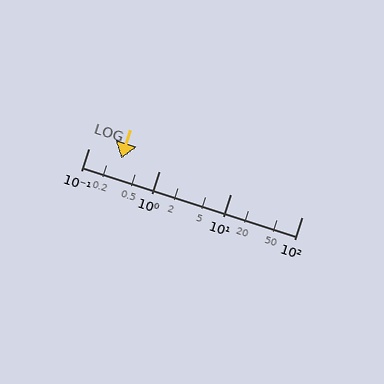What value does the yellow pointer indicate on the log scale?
The pointer indicates approximately 0.29.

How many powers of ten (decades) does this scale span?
The scale spans 3 decades, from 0.1 to 100.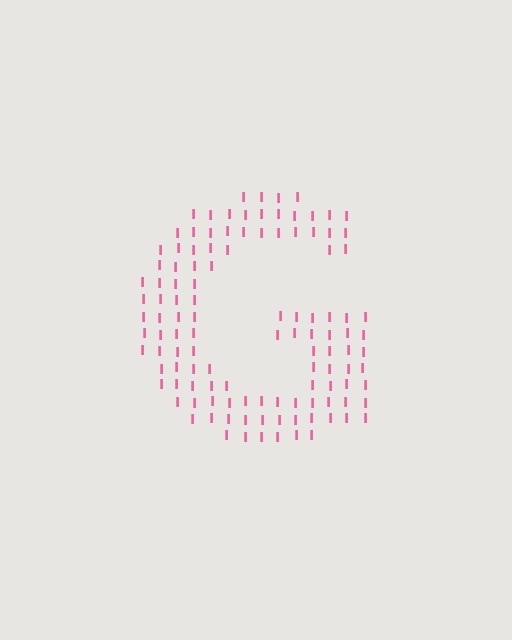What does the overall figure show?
The overall figure shows the letter G.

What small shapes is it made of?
It is made of small letter I's.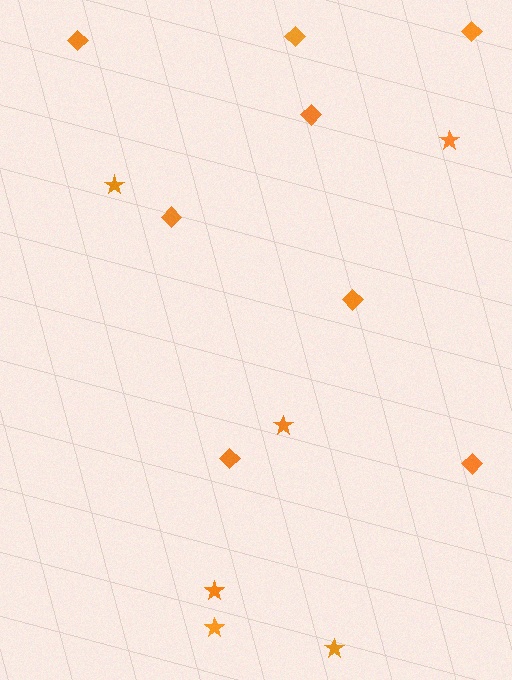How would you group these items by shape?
There are 2 groups: one group of diamonds (8) and one group of stars (6).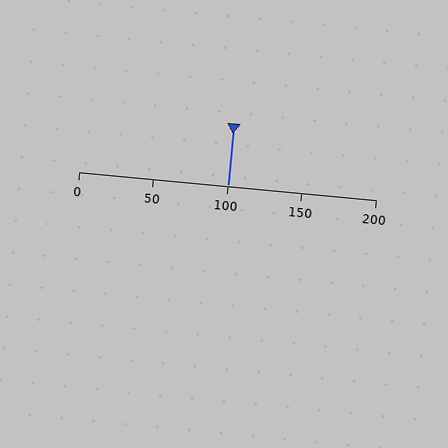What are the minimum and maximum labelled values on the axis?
The axis runs from 0 to 200.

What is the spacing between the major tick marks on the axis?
The major ticks are spaced 50 apart.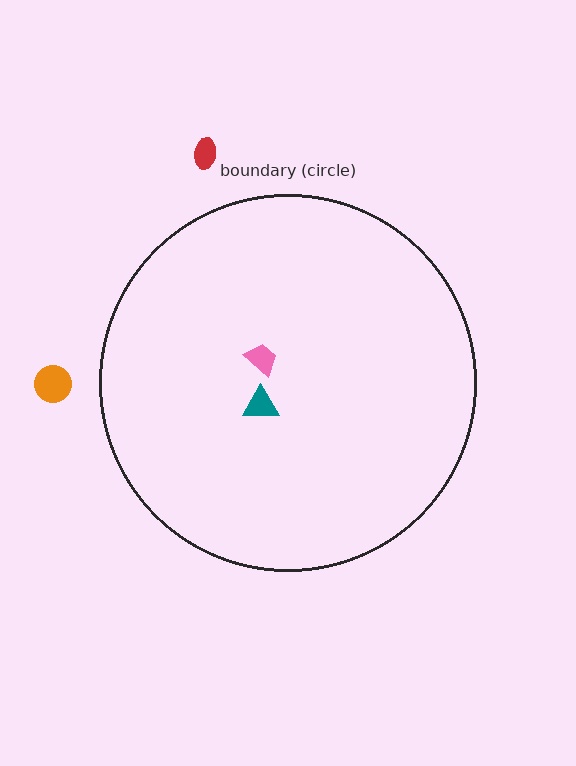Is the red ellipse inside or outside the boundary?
Outside.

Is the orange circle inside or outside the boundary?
Outside.